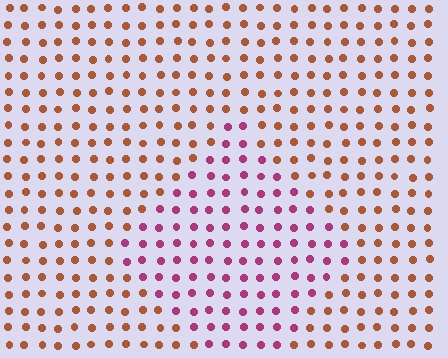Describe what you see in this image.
The image is filled with small brown elements in a uniform arrangement. A diamond-shaped region is visible where the elements are tinted to a slightly different hue, forming a subtle color boundary.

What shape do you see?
I see a diamond.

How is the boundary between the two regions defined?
The boundary is defined purely by a slight shift in hue (about 54 degrees). Spacing, size, and orientation are identical on both sides.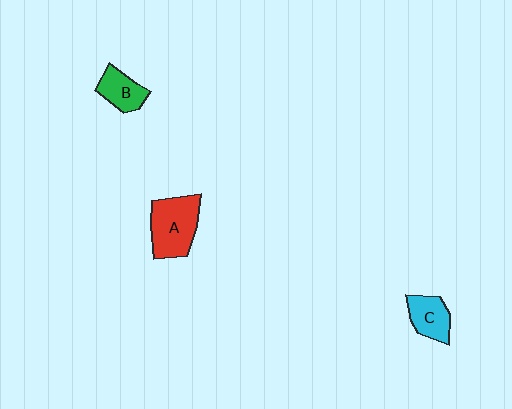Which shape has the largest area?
Shape A (red).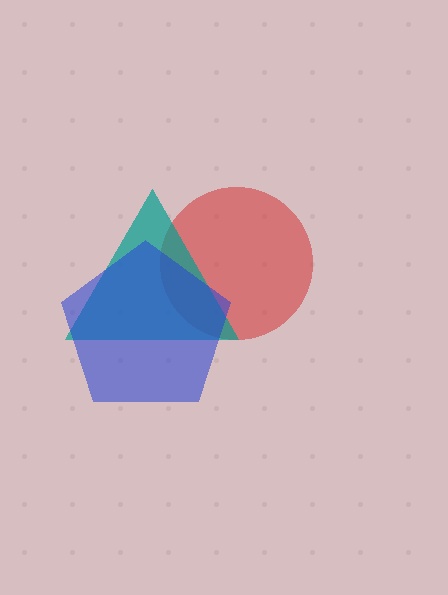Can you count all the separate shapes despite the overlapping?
Yes, there are 3 separate shapes.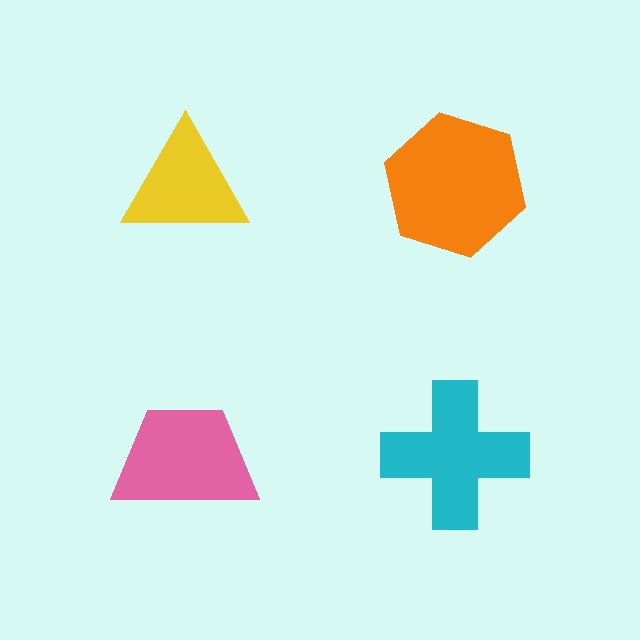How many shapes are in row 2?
2 shapes.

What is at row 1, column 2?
An orange hexagon.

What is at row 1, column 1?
A yellow triangle.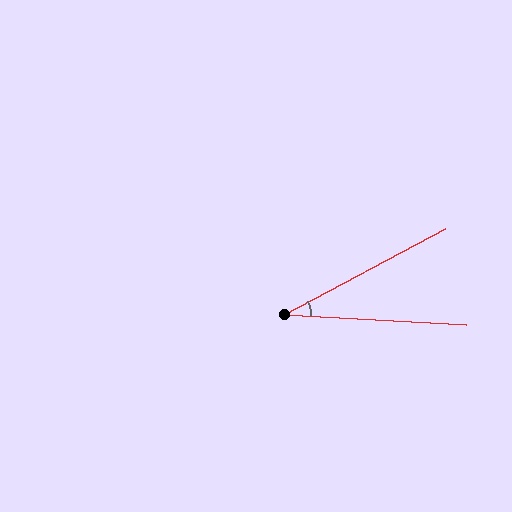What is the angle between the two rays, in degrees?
Approximately 31 degrees.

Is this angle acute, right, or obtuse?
It is acute.